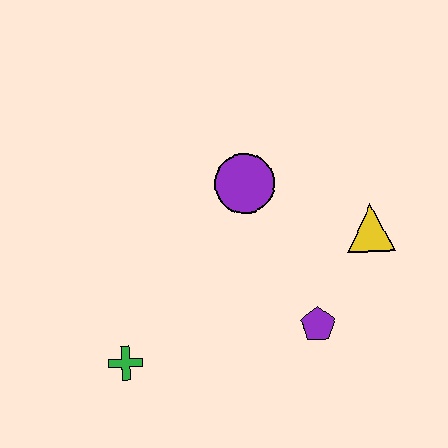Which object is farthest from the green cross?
The yellow triangle is farthest from the green cross.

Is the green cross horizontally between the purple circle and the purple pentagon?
No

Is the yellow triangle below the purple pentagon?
No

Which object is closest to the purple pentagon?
The yellow triangle is closest to the purple pentagon.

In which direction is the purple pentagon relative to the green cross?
The purple pentagon is to the right of the green cross.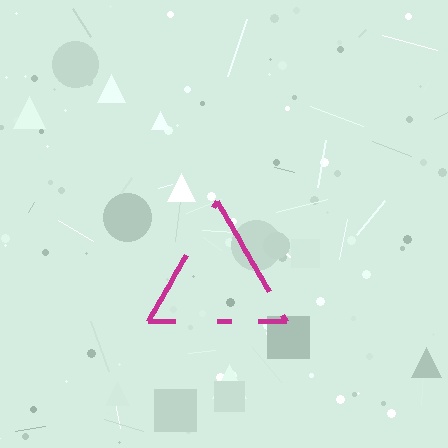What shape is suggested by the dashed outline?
The dashed outline suggests a triangle.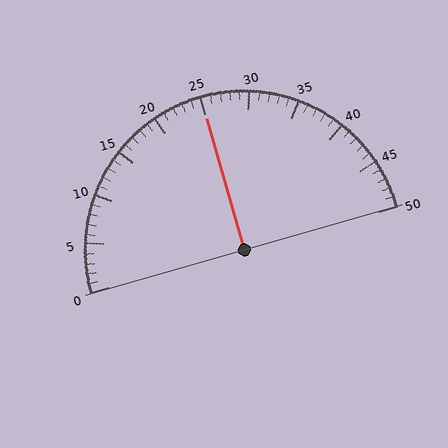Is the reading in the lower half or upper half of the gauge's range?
The reading is in the upper half of the range (0 to 50).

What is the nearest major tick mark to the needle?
The nearest major tick mark is 25.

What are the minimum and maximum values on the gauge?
The gauge ranges from 0 to 50.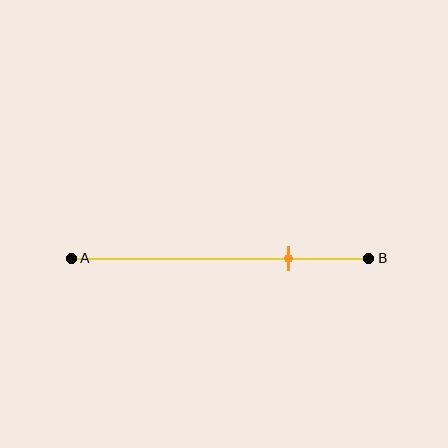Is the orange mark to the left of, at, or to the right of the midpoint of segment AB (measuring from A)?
The orange mark is to the right of the midpoint of segment AB.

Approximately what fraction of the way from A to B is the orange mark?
The orange mark is approximately 75% of the way from A to B.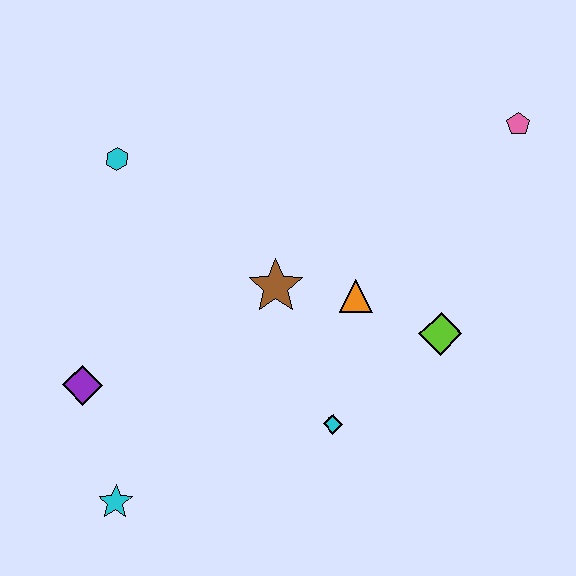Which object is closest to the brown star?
The orange triangle is closest to the brown star.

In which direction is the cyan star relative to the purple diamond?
The cyan star is below the purple diamond.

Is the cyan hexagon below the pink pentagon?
Yes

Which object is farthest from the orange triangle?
The cyan star is farthest from the orange triangle.